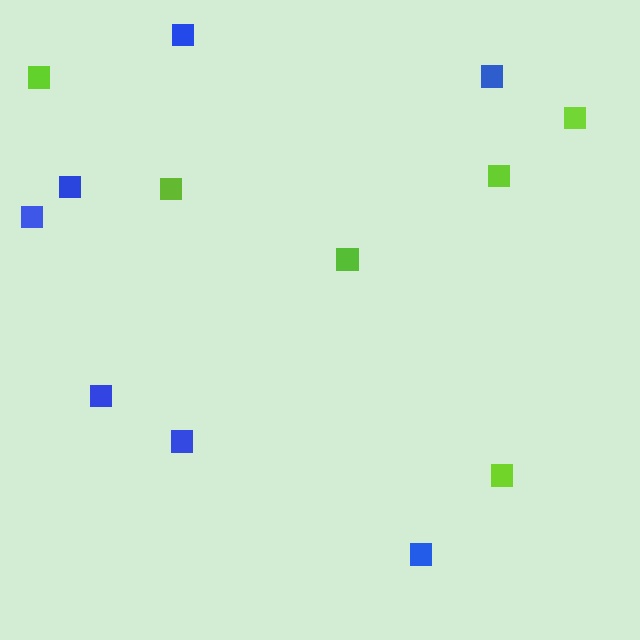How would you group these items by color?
There are 2 groups: one group of lime squares (6) and one group of blue squares (7).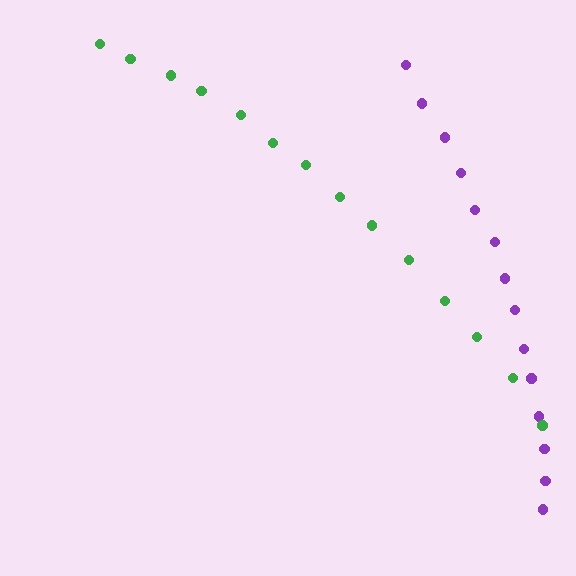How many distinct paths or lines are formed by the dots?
There are 2 distinct paths.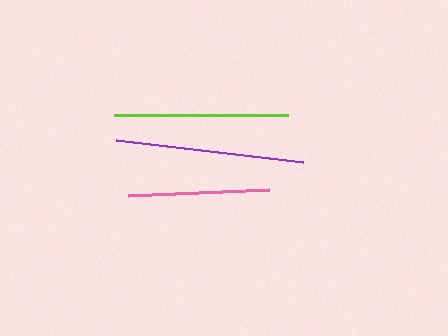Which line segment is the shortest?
The pink line is the shortest at approximately 141 pixels.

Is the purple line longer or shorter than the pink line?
The purple line is longer than the pink line.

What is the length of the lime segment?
The lime segment is approximately 174 pixels long.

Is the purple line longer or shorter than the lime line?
The purple line is longer than the lime line.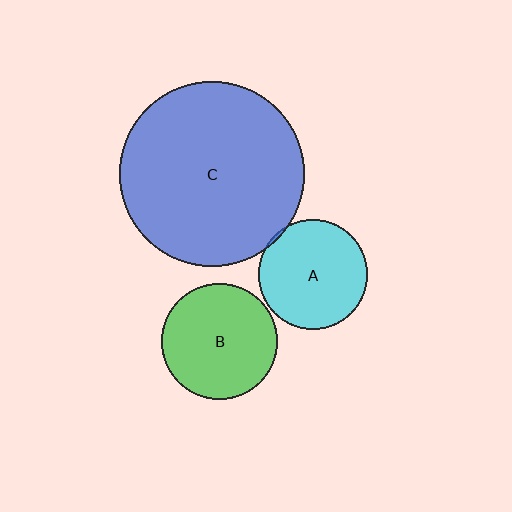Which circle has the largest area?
Circle C (blue).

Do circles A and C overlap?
Yes.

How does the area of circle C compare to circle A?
Approximately 2.9 times.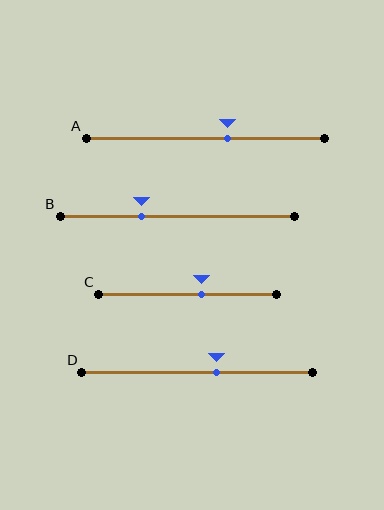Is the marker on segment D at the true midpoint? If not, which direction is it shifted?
No, the marker on segment D is shifted to the right by about 8% of the segment length.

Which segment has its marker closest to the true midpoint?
Segment C has its marker closest to the true midpoint.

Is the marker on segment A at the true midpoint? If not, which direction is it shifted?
No, the marker on segment A is shifted to the right by about 10% of the segment length.